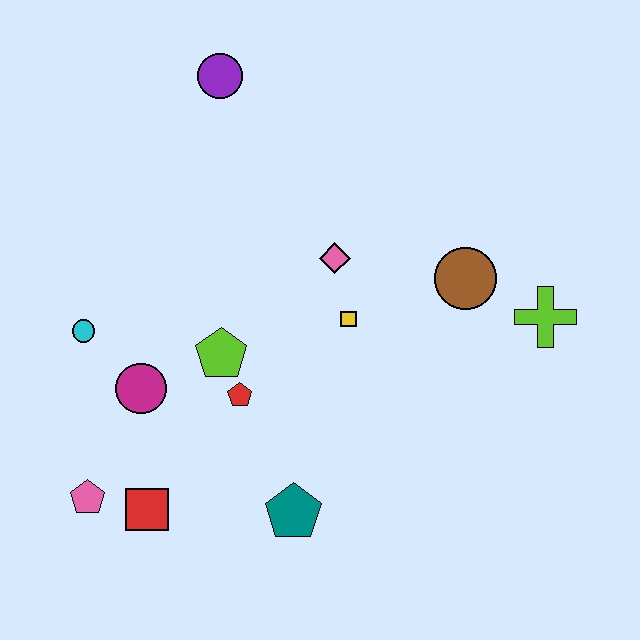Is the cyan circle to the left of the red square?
Yes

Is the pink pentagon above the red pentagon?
No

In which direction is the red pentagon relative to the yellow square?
The red pentagon is to the left of the yellow square.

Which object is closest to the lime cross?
The brown circle is closest to the lime cross.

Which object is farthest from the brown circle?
The pink pentagon is farthest from the brown circle.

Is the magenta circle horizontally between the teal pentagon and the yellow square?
No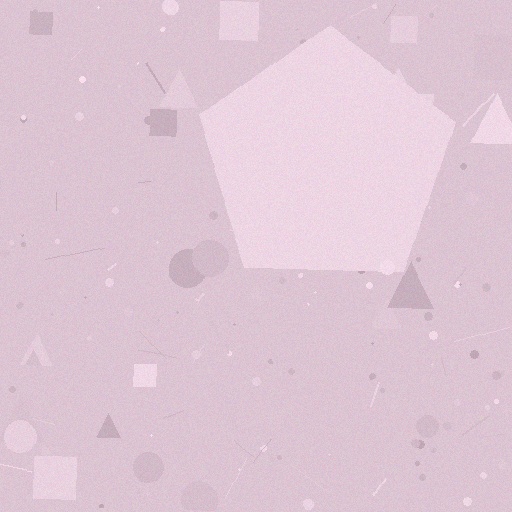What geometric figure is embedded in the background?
A pentagon is embedded in the background.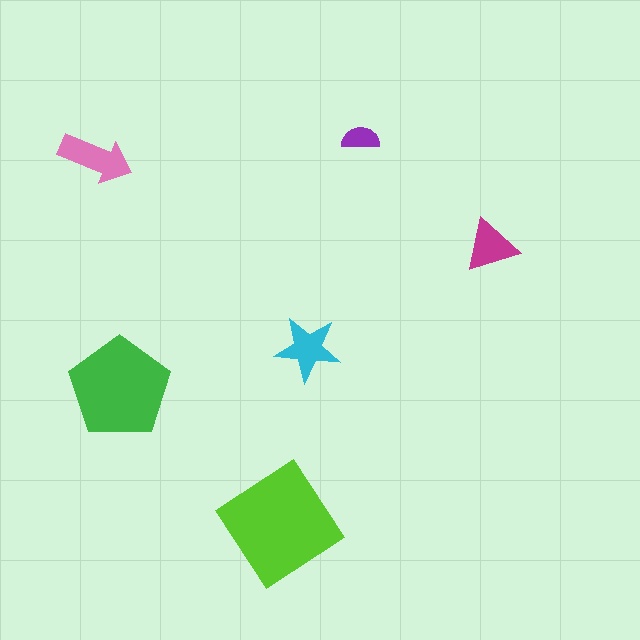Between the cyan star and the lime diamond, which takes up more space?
The lime diamond.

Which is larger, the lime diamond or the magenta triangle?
The lime diamond.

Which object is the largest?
The lime diamond.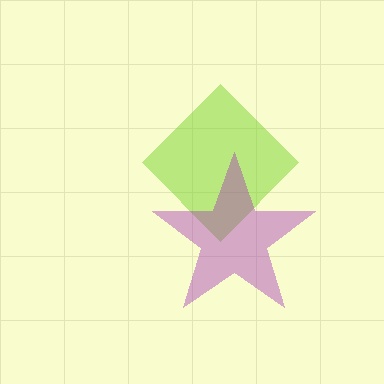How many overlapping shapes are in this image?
There are 2 overlapping shapes in the image.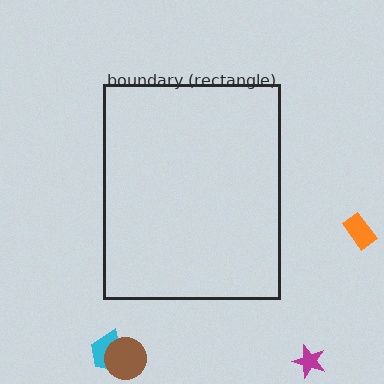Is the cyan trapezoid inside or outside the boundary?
Outside.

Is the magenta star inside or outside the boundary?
Outside.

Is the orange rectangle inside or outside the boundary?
Outside.